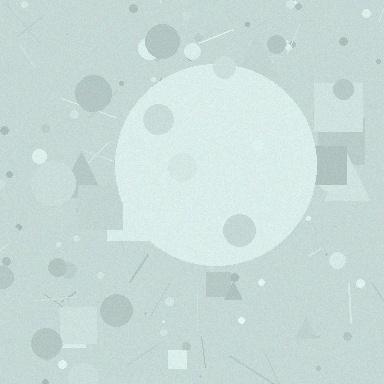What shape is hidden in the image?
A circle is hidden in the image.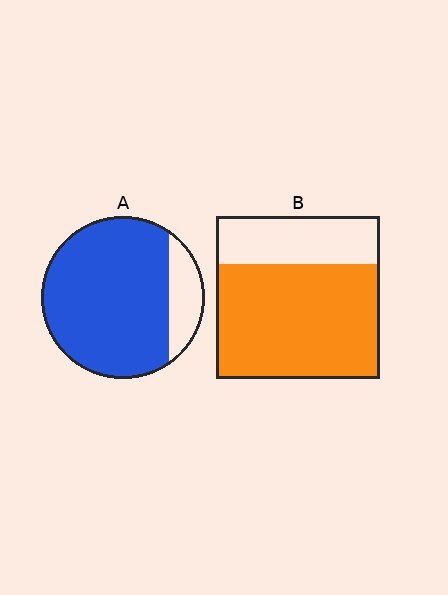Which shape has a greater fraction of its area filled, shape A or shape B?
Shape A.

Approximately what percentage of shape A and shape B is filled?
A is approximately 85% and B is approximately 70%.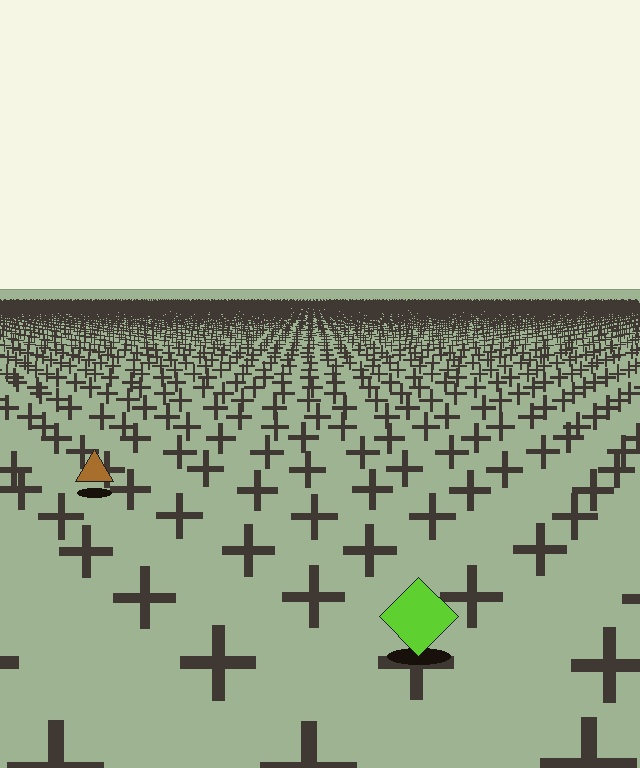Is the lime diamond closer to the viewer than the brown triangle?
Yes. The lime diamond is closer — you can tell from the texture gradient: the ground texture is coarser near it.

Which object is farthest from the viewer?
The brown triangle is farthest from the viewer. It appears smaller and the ground texture around it is denser.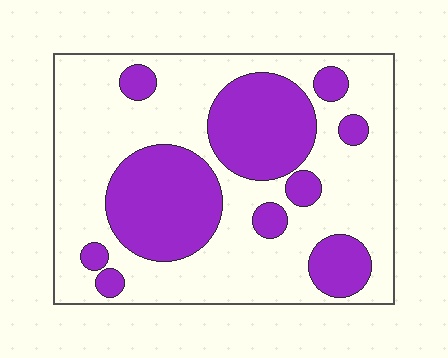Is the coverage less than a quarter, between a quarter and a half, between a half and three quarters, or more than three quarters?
Between a quarter and a half.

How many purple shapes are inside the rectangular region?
10.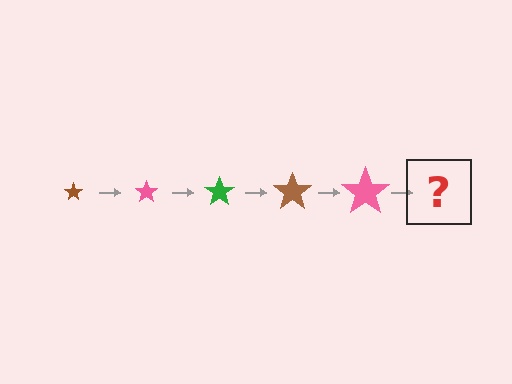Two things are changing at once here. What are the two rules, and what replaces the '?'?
The two rules are that the star grows larger each step and the color cycles through brown, pink, and green. The '?' should be a green star, larger than the previous one.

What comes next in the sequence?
The next element should be a green star, larger than the previous one.